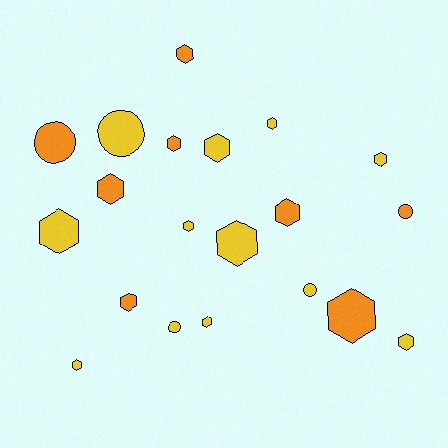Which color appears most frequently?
Yellow, with 12 objects.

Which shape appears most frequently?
Hexagon, with 15 objects.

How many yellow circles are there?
There are 3 yellow circles.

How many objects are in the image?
There are 20 objects.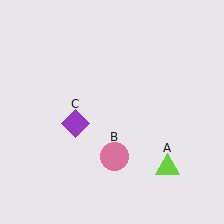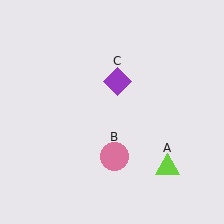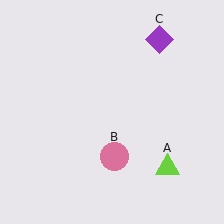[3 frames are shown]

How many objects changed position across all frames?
1 object changed position: purple diamond (object C).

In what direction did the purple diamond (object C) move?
The purple diamond (object C) moved up and to the right.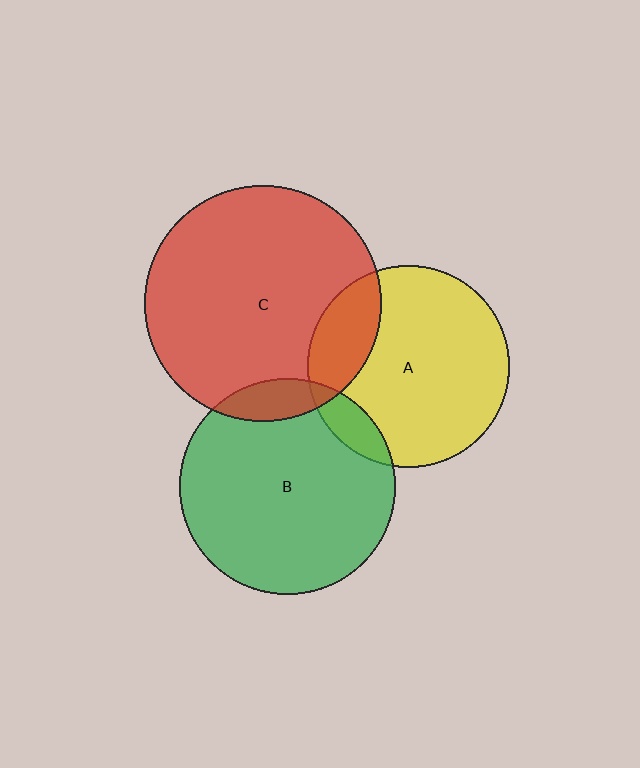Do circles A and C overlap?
Yes.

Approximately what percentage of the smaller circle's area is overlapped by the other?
Approximately 20%.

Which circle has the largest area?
Circle C (red).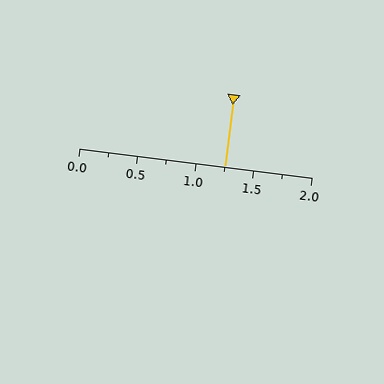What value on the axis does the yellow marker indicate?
The marker indicates approximately 1.25.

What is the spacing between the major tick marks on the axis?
The major ticks are spaced 0.5 apart.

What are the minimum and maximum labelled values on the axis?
The axis runs from 0.0 to 2.0.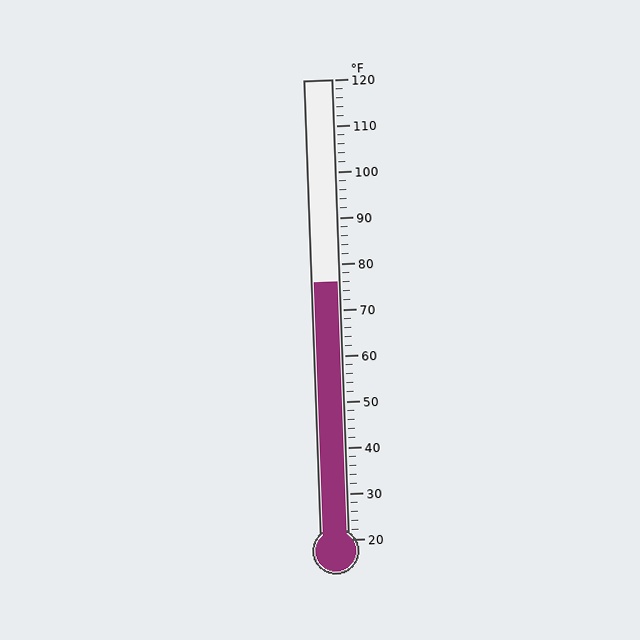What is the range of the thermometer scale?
The thermometer scale ranges from 20°F to 120°F.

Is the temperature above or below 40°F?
The temperature is above 40°F.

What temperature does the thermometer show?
The thermometer shows approximately 76°F.